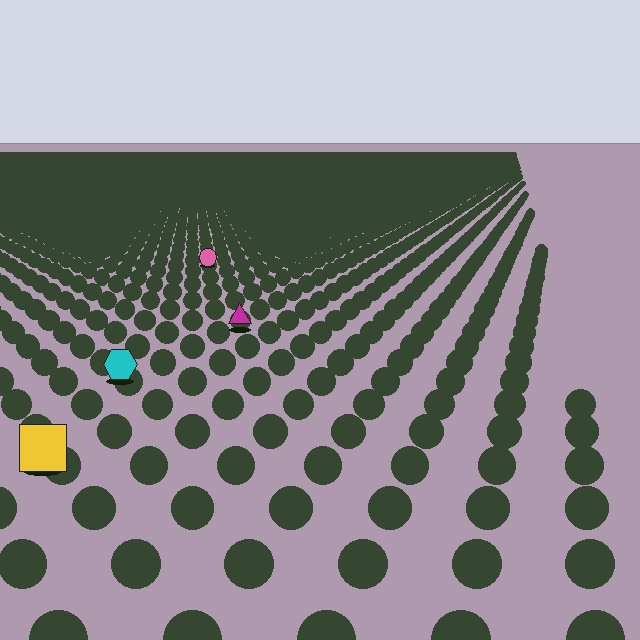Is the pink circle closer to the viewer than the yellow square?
No. The yellow square is closer — you can tell from the texture gradient: the ground texture is coarser near it.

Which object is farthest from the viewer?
The pink circle is farthest from the viewer. It appears smaller and the ground texture around it is denser.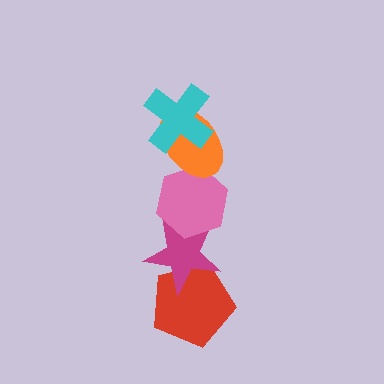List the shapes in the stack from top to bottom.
From top to bottom: the cyan cross, the orange ellipse, the pink hexagon, the magenta star, the red pentagon.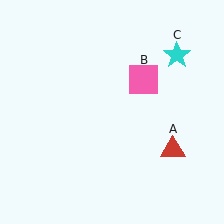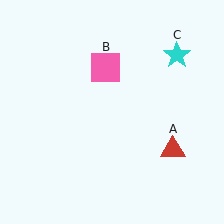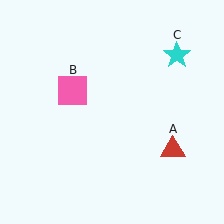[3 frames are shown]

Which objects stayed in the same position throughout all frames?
Red triangle (object A) and cyan star (object C) remained stationary.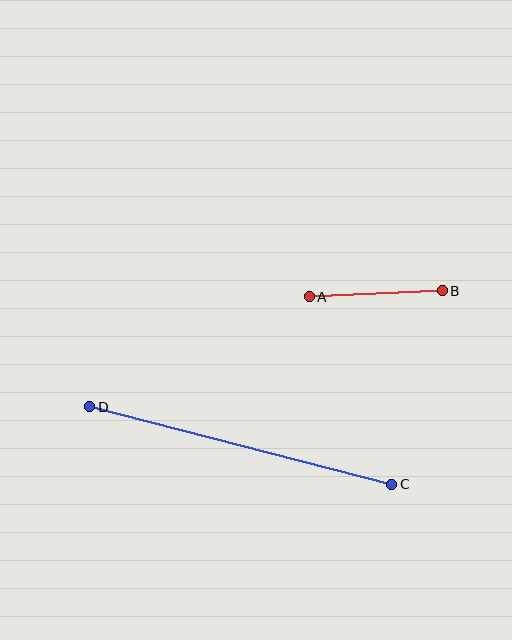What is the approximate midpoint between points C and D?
The midpoint is at approximately (241, 445) pixels.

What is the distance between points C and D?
The distance is approximately 311 pixels.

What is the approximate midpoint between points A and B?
The midpoint is at approximately (376, 294) pixels.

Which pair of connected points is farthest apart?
Points C and D are farthest apart.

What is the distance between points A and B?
The distance is approximately 133 pixels.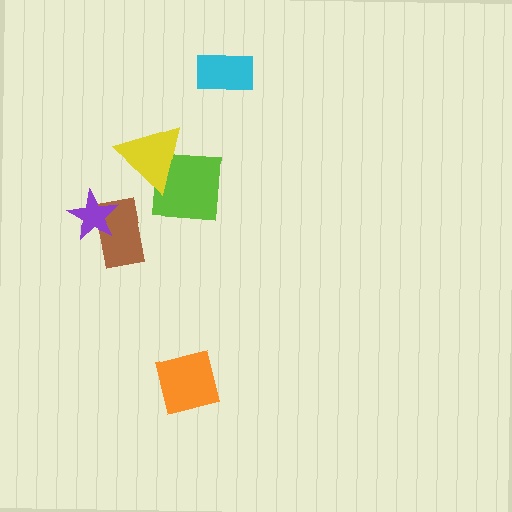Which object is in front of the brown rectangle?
The purple star is in front of the brown rectangle.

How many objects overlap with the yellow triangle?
1 object overlaps with the yellow triangle.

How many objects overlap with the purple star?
1 object overlaps with the purple star.